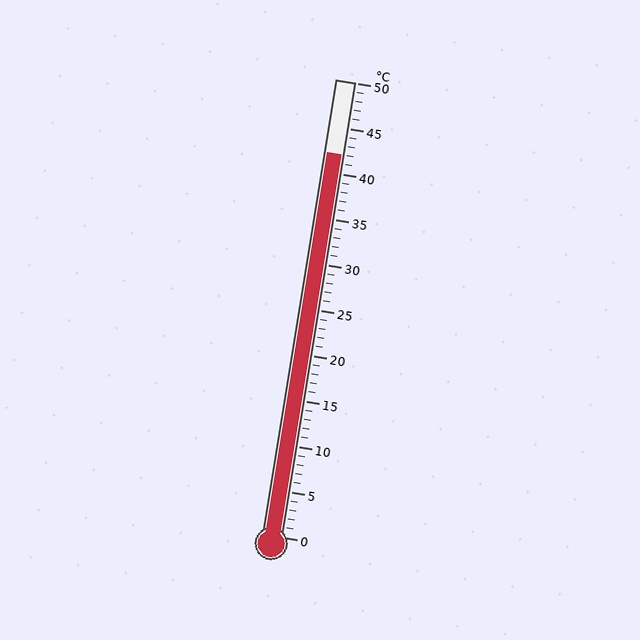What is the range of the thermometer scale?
The thermometer scale ranges from 0°C to 50°C.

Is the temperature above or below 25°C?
The temperature is above 25°C.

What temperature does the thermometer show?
The thermometer shows approximately 42°C.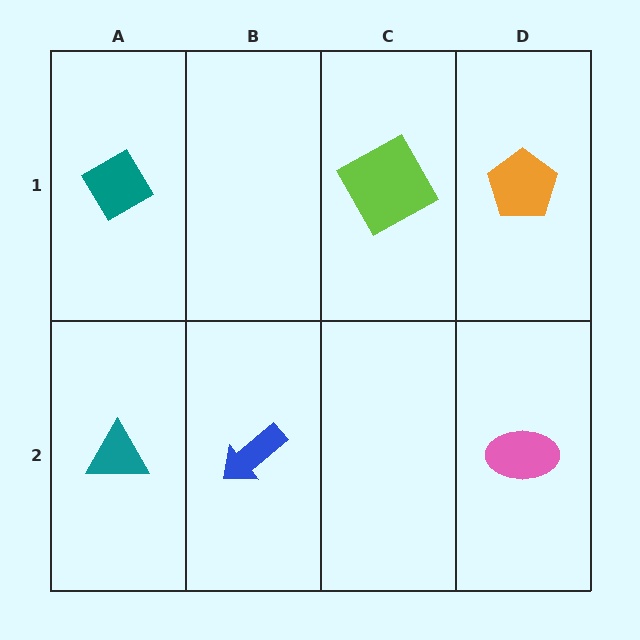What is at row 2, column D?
A pink ellipse.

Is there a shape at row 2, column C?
No, that cell is empty.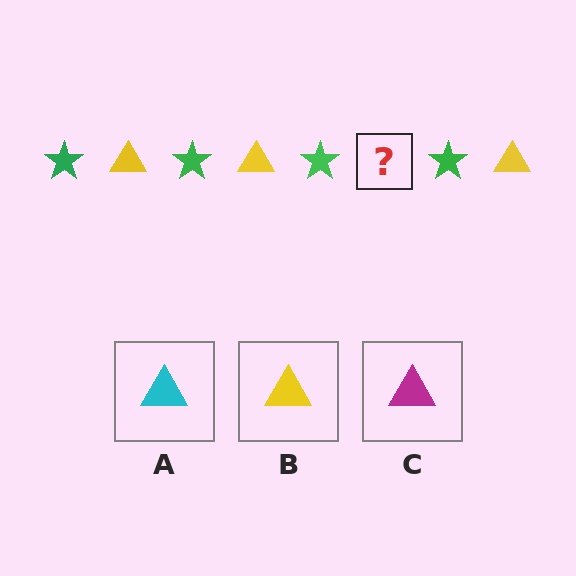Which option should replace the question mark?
Option B.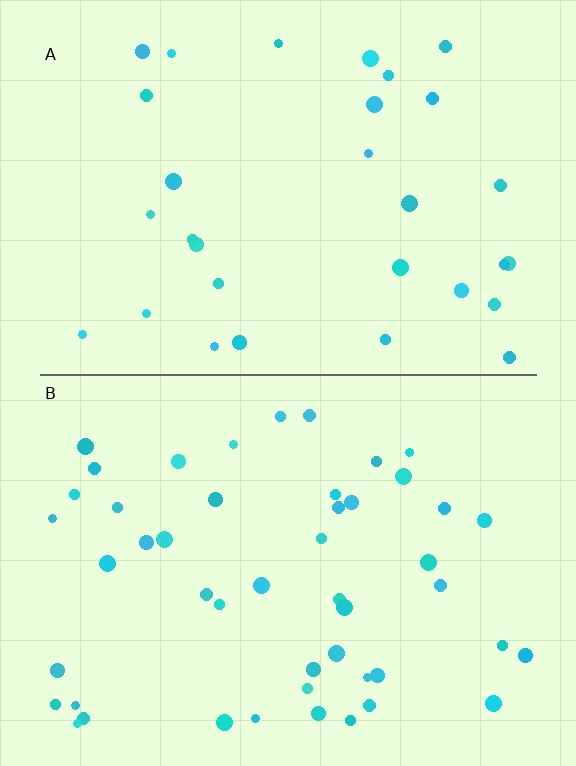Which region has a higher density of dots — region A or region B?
B (the bottom).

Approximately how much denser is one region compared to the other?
Approximately 1.6× — region B over region A.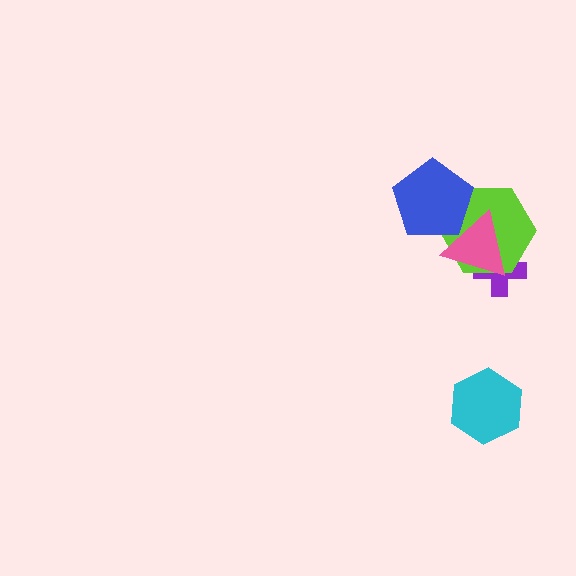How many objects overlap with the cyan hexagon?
0 objects overlap with the cyan hexagon.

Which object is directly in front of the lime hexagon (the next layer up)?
The blue pentagon is directly in front of the lime hexagon.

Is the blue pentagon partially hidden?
Yes, it is partially covered by another shape.